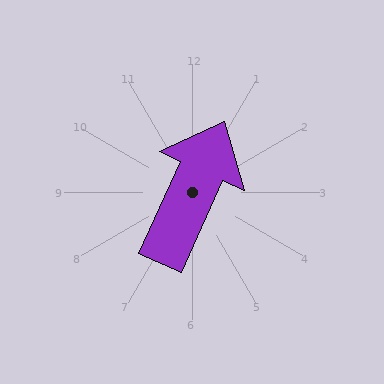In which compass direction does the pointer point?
Northeast.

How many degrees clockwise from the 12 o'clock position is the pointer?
Approximately 24 degrees.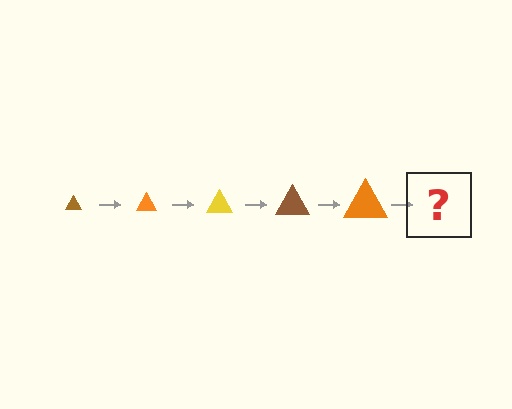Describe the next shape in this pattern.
It should be a yellow triangle, larger than the previous one.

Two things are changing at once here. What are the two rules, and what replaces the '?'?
The two rules are that the triangle grows larger each step and the color cycles through brown, orange, and yellow. The '?' should be a yellow triangle, larger than the previous one.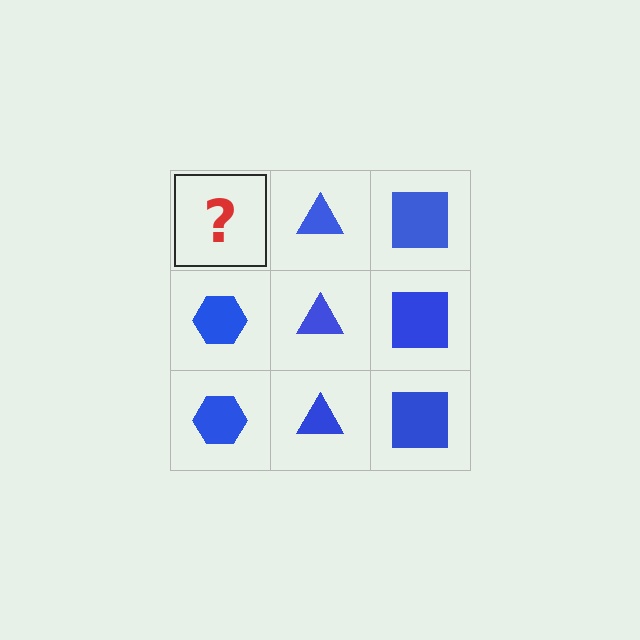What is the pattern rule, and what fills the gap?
The rule is that each column has a consistent shape. The gap should be filled with a blue hexagon.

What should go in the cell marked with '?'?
The missing cell should contain a blue hexagon.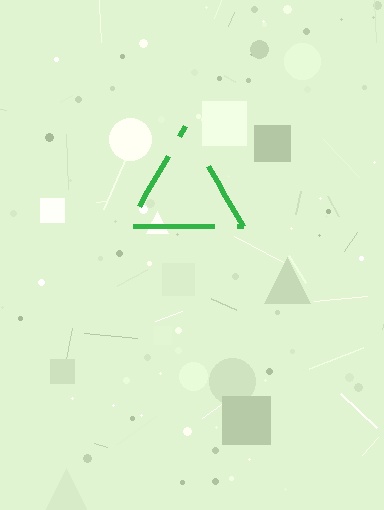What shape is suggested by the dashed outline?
The dashed outline suggests a triangle.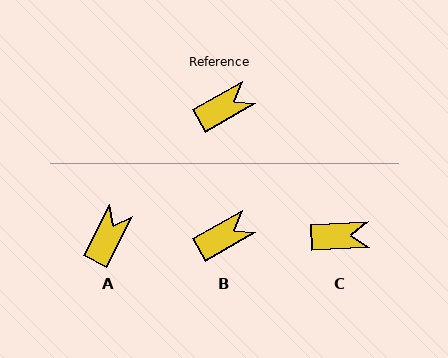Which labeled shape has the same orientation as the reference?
B.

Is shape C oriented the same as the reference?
No, it is off by about 27 degrees.